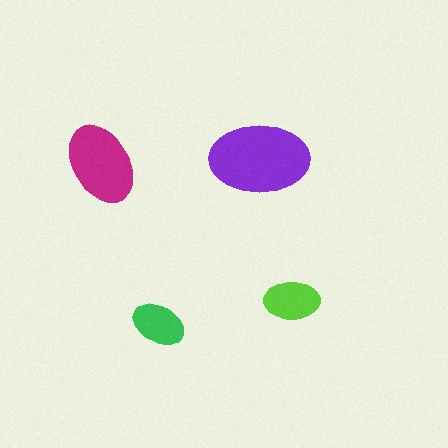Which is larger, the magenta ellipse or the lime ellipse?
The magenta one.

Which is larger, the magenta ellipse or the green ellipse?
The magenta one.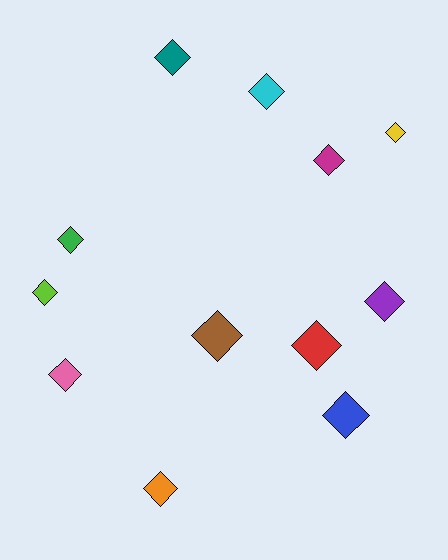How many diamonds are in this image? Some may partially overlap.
There are 12 diamonds.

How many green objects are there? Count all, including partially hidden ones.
There is 1 green object.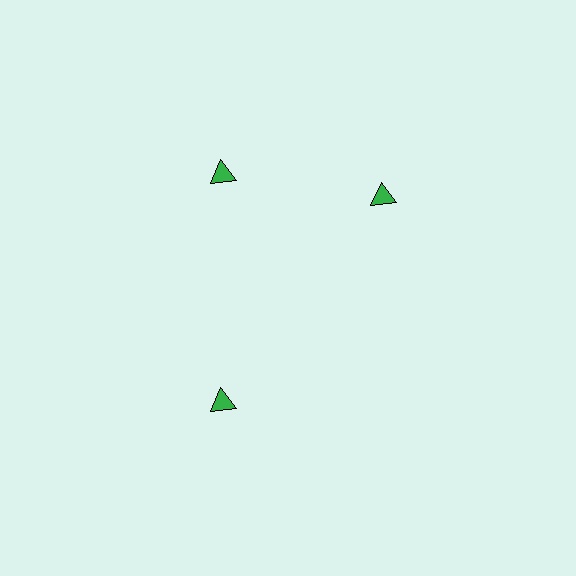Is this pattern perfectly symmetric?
No. The 3 green triangles are arranged in a ring, but one element near the 3 o'clock position is rotated out of alignment along the ring, breaking the 3-fold rotational symmetry.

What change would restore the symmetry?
The symmetry would be restored by rotating it back into even spacing with its neighbors so that all 3 triangles sit at equal angles and equal distance from the center.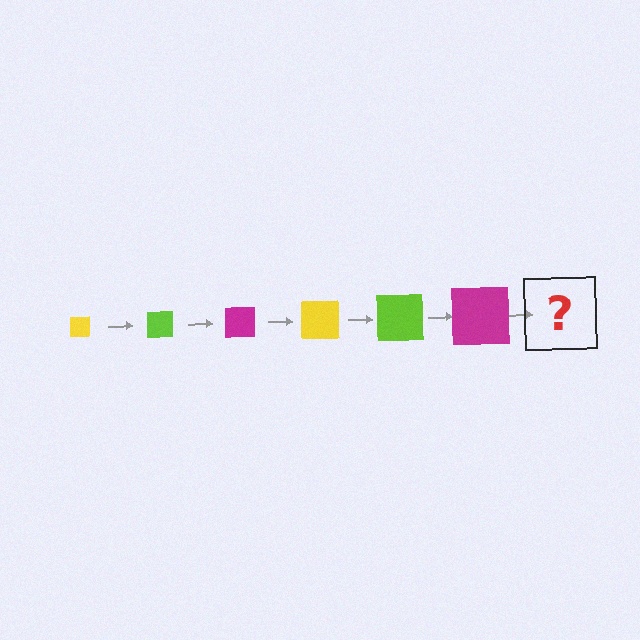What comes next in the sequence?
The next element should be a yellow square, larger than the previous one.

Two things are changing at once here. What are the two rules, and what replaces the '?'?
The two rules are that the square grows larger each step and the color cycles through yellow, lime, and magenta. The '?' should be a yellow square, larger than the previous one.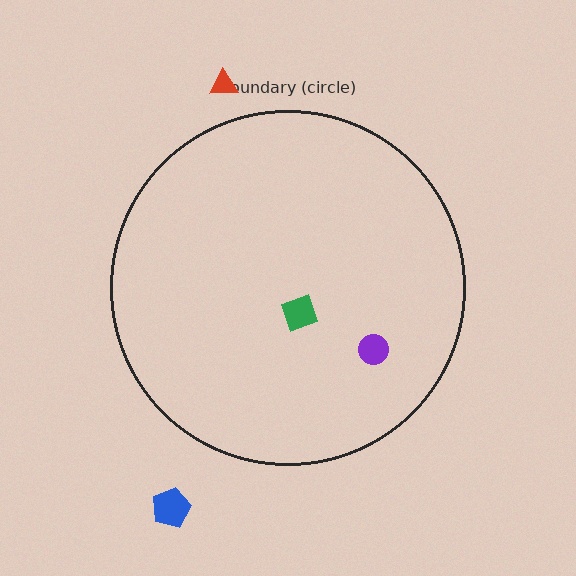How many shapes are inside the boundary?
2 inside, 2 outside.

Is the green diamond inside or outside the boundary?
Inside.